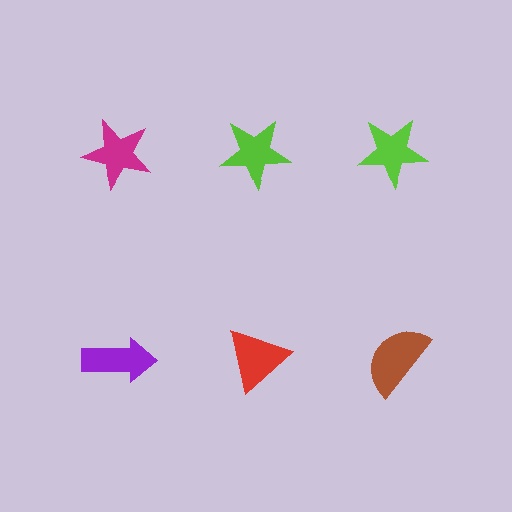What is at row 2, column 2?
A red triangle.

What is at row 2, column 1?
A purple arrow.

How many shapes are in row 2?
3 shapes.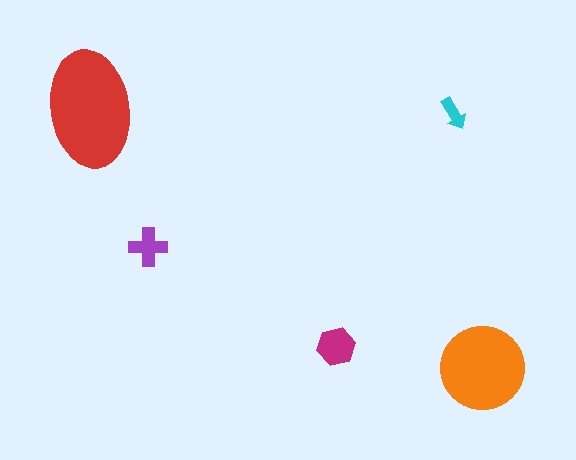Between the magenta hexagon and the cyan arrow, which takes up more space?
The magenta hexagon.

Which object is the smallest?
The cyan arrow.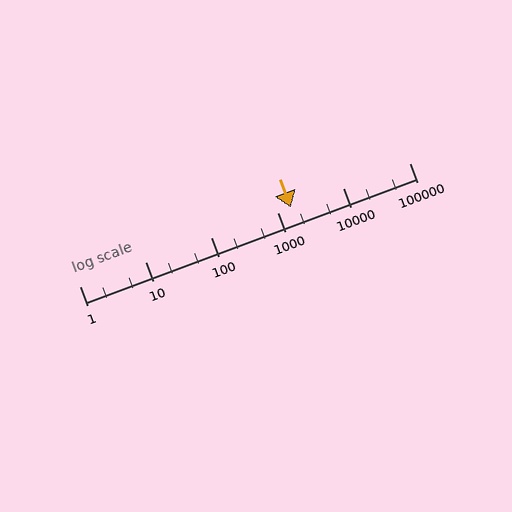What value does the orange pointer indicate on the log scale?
The pointer indicates approximately 1600.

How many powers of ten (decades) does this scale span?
The scale spans 5 decades, from 1 to 100000.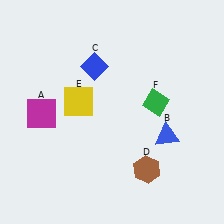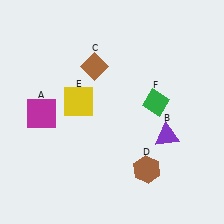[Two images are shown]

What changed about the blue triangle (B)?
In Image 1, B is blue. In Image 2, it changed to purple.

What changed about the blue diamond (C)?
In Image 1, C is blue. In Image 2, it changed to brown.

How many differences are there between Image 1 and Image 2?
There are 2 differences between the two images.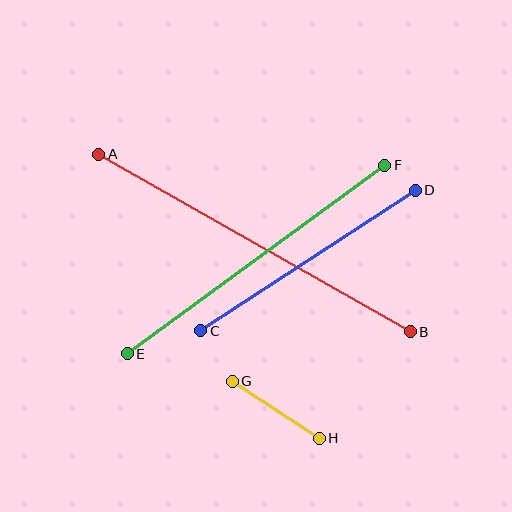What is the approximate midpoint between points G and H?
The midpoint is at approximately (276, 410) pixels.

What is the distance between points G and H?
The distance is approximately 104 pixels.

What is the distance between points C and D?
The distance is approximately 256 pixels.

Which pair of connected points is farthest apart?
Points A and B are farthest apart.